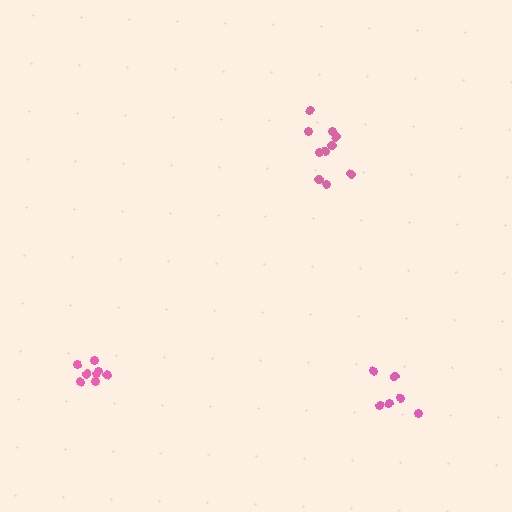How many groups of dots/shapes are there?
There are 3 groups.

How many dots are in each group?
Group 1: 6 dots, Group 2: 8 dots, Group 3: 10 dots (24 total).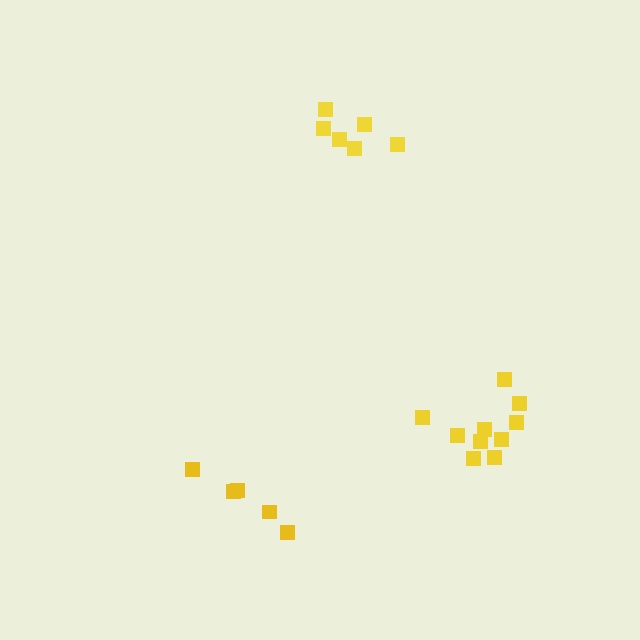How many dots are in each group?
Group 1: 10 dots, Group 2: 6 dots, Group 3: 5 dots (21 total).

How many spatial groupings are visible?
There are 3 spatial groupings.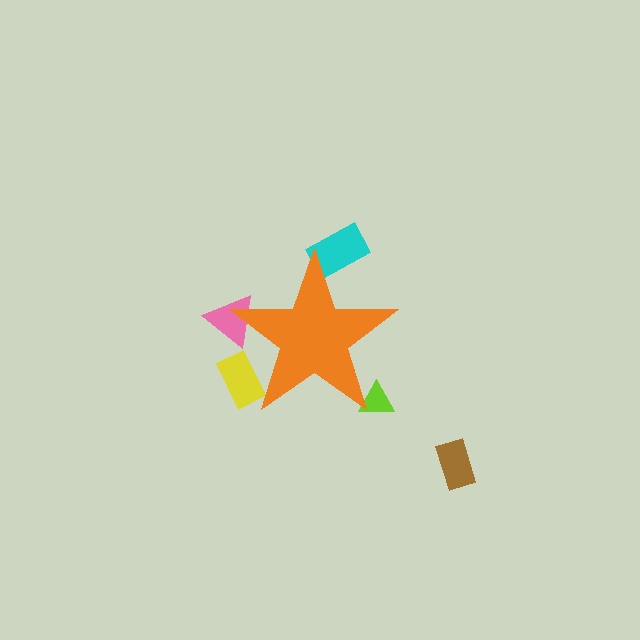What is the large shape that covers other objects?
An orange star.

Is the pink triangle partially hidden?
Yes, the pink triangle is partially hidden behind the orange star.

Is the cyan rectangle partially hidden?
Yes, the cyan rectangle is partially hidden behind the orange star.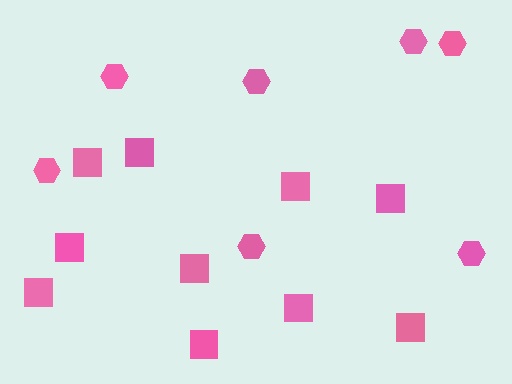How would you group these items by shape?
There are 2 groups: one group of hexagons (7) and one group of squares (10).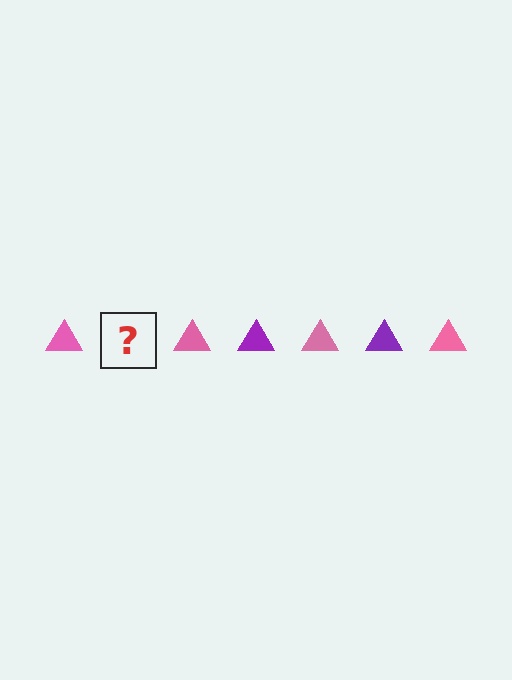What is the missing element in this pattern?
The missing element is a purple triangle.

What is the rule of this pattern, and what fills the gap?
The rule is that the pattern cycles through pink, purple triangles. The gap should be filled with a purple triangle.